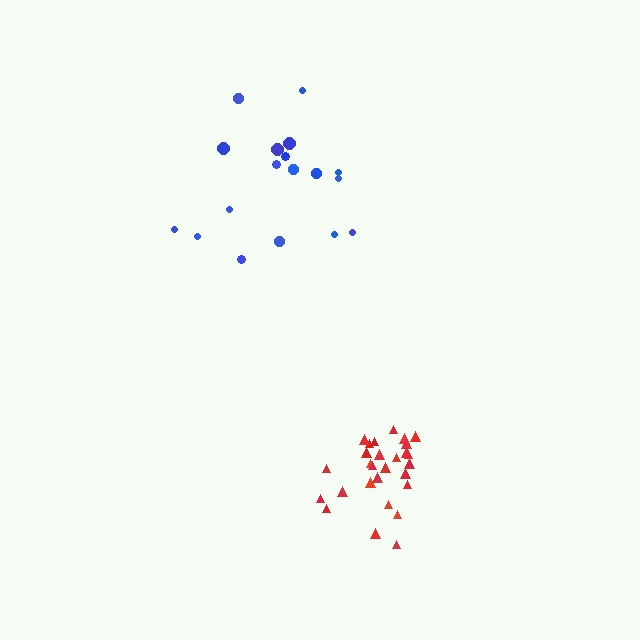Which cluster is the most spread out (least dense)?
Blue.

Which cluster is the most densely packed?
Red.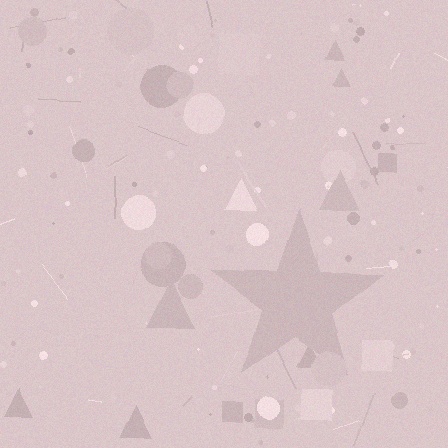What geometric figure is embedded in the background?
A star is embedded in the background.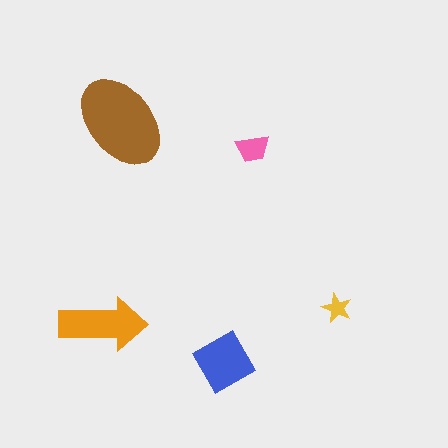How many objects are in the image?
There are 5 objects in the image.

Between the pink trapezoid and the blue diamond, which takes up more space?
The blue diamond.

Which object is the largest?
The brown ellipse.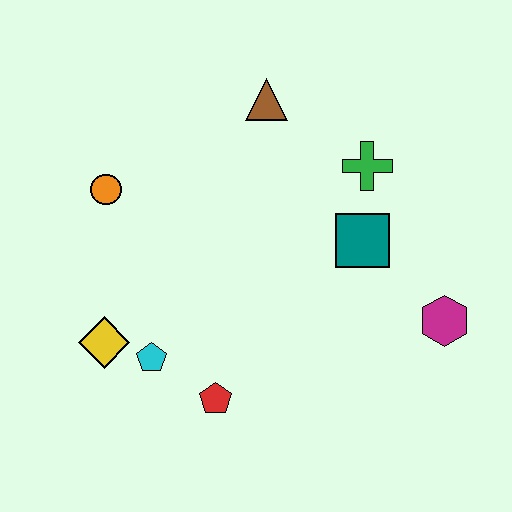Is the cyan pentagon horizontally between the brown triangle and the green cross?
No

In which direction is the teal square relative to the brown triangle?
The teal square is below the brown triangle.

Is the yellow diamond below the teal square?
Yes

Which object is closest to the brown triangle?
The green cross is closest to the brown triangle.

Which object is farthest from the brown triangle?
The red pentagon is farthest from the brown triangle.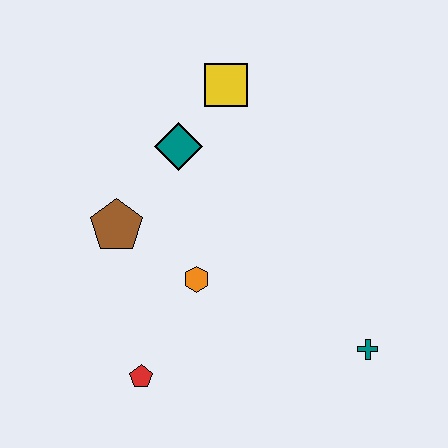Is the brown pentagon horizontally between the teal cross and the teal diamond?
No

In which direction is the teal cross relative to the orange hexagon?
The teal cross is to the right of the orange hexagon.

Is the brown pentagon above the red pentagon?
Yes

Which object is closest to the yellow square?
The teal diamond is closest to the yellow square.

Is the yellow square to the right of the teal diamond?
Yes